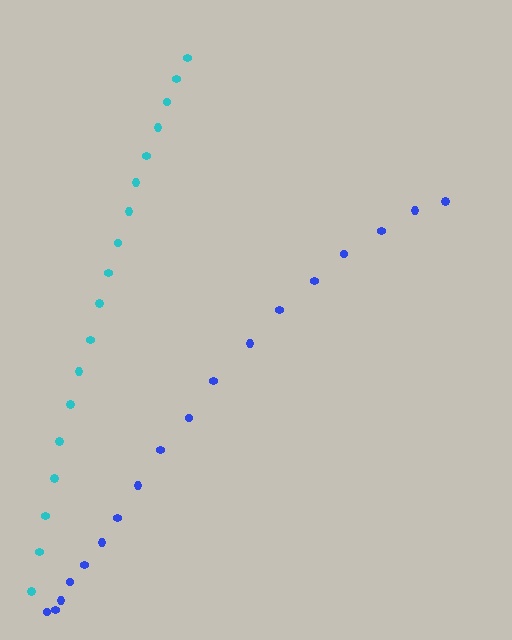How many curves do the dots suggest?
There are 2 distinct paths.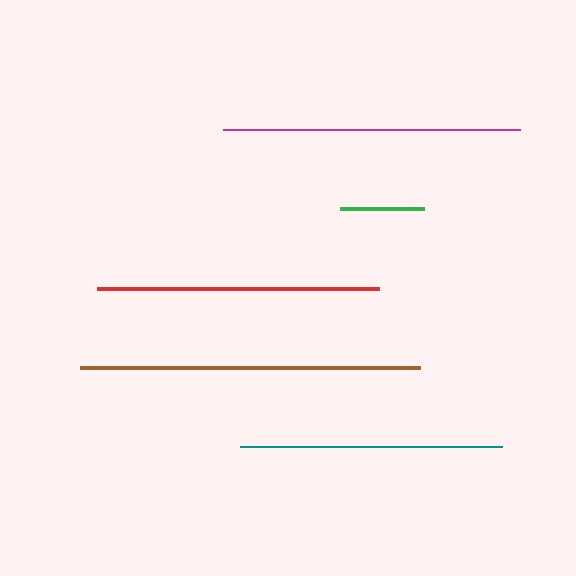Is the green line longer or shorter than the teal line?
The teal line is longer than the green line.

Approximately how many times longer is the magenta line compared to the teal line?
The magenta line is approximately 1.1 times the length of the teal line.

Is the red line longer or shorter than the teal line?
The red line is longer than the teal line.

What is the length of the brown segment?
The brown segment is approximately 340 pixels long.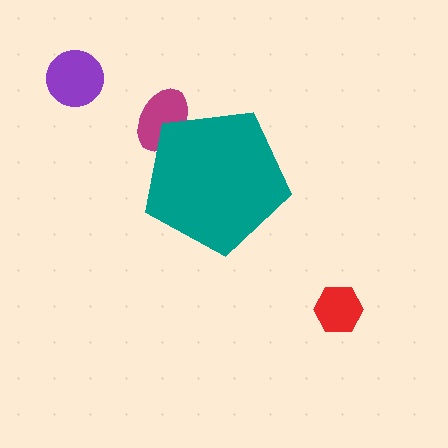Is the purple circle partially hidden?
No, the purple circle is fully visible.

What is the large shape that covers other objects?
A teal pentagon.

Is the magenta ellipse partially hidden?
Yes, the magenta ellipse is partially hidden behind the teal pentagon.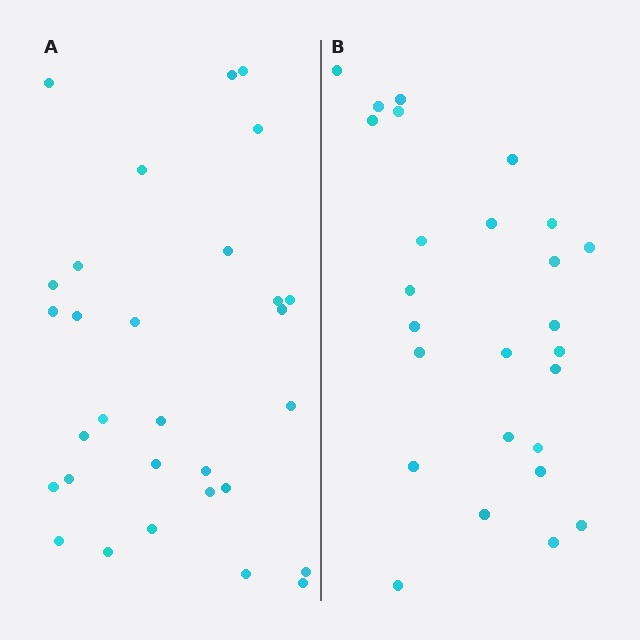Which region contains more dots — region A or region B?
Region A (the left region) has more dots.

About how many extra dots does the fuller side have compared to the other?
Region A has about 4 more dots than region B.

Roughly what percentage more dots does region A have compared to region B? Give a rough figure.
About 15% more.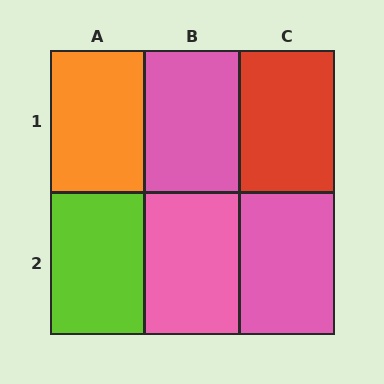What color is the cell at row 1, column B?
Pink.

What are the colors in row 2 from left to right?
Lime, pink, pink.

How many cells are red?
1 cell is red.